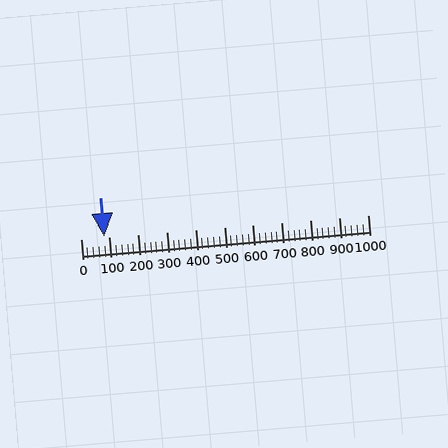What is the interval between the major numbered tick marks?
The major tick marks are spaced 100 units apart.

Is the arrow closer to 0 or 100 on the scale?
The arrow is closer to 100.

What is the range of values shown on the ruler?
The ruler shows values from 0 to 1000.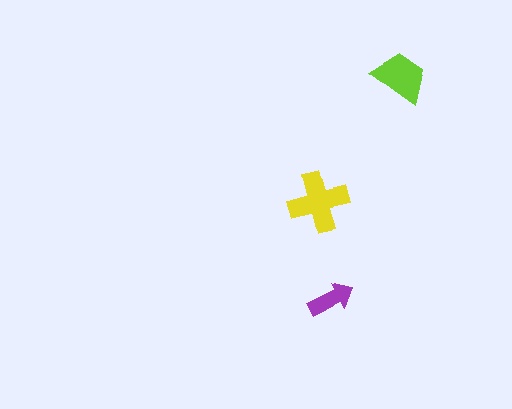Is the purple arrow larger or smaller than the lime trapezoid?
Smaller.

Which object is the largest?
The yellow cross.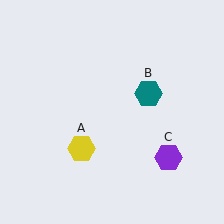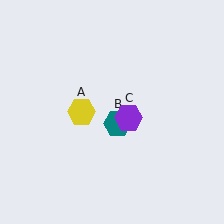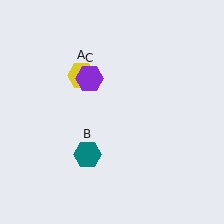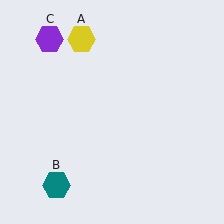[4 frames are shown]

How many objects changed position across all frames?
3 objects changed position: yellow hexagon (object A), teal hexagon (object B), purple hexagon (object C).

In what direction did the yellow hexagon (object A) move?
The yellow hexagon (object A) moved up.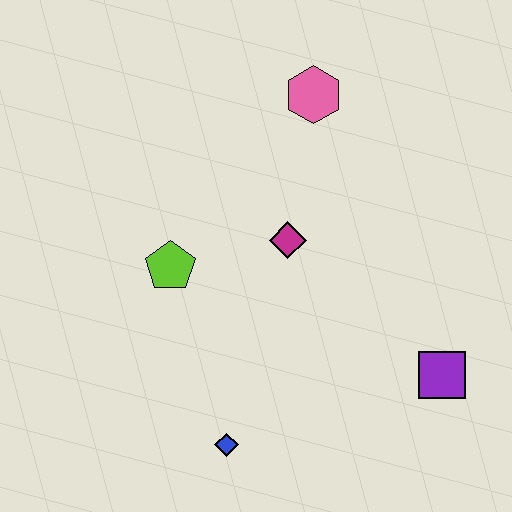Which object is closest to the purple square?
The magenta diamond is closest to the purple square.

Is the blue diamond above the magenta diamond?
No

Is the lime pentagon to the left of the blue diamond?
Yes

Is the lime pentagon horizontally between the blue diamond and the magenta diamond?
No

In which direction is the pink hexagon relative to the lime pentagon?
The pink hexagon is above the lime pentagon.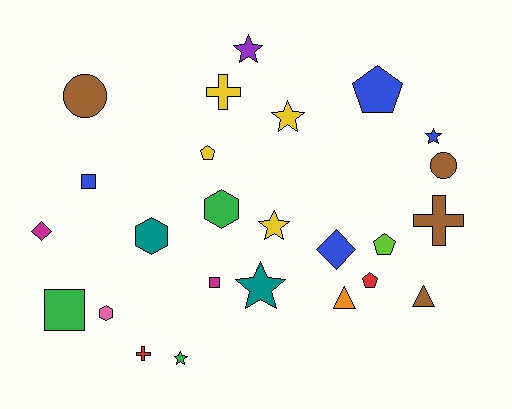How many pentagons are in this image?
There are 4 pentagons.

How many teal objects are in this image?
There are 2 teal objects.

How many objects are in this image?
There are 25 objects.